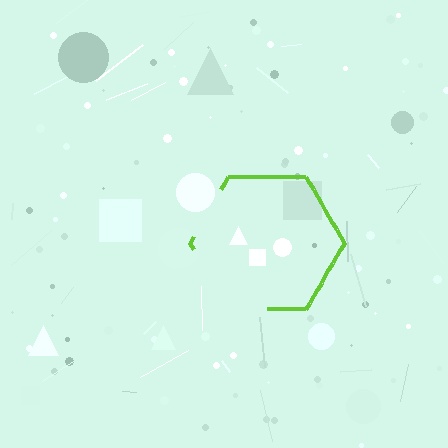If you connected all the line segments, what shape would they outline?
They would outline a hexagon.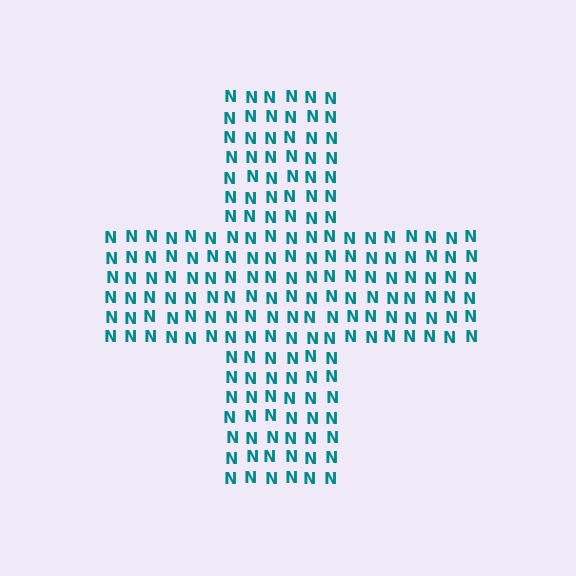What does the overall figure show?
The overall figure shows a cross.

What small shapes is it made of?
It is made of small letter N's.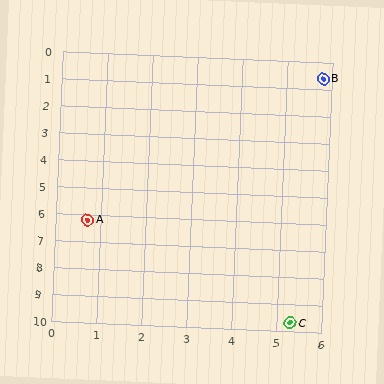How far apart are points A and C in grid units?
Points A and C are about 5.8 grid units apart.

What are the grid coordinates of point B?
Point B is at approximately (5.8, 0.6).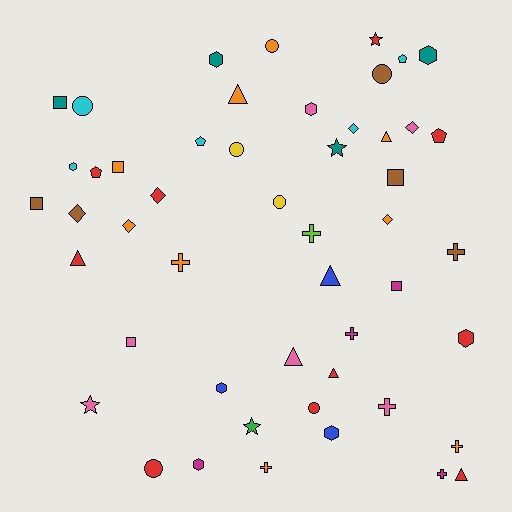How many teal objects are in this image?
There are 4 teal objects.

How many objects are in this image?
There are 50 objects.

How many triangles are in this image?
There are 7 triangles.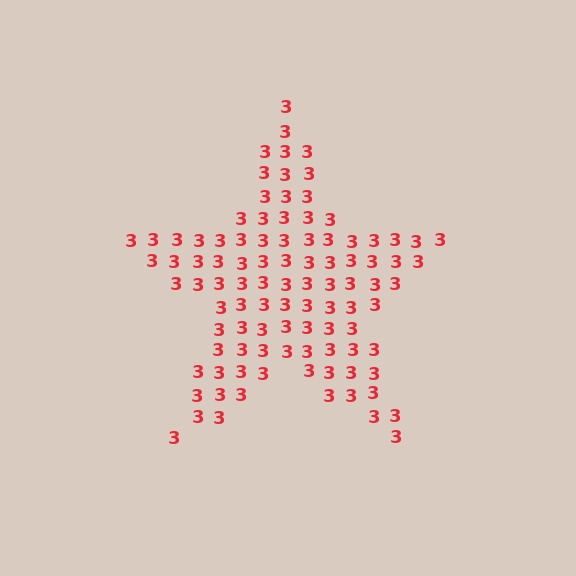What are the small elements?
The small elements are digit 3's.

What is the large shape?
The large shape is a star.